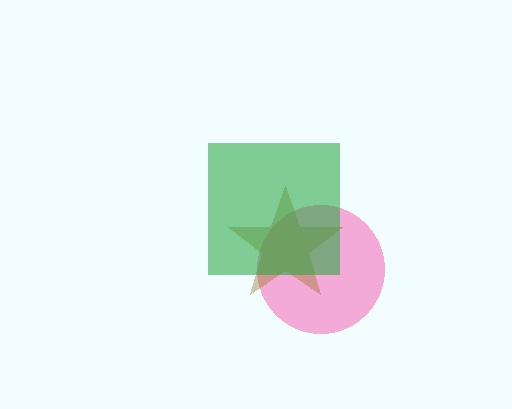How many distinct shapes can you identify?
There are 3 distinct shapes: a pink circle, a brown star, a green square.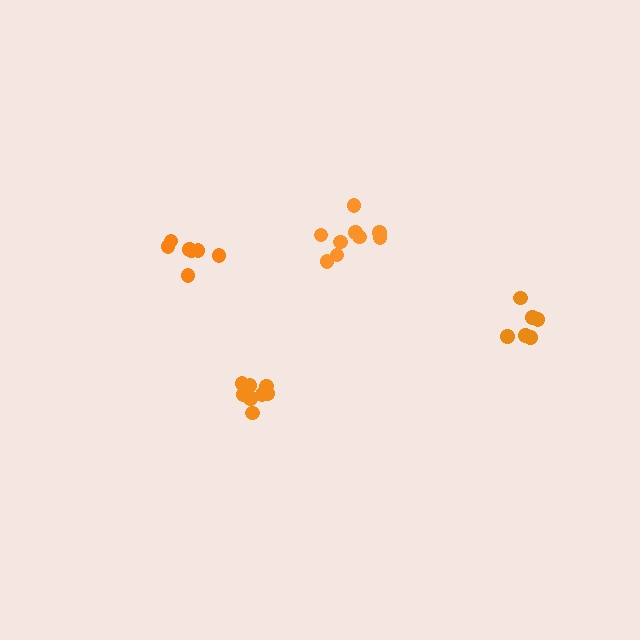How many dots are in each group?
Group 1: 9 dots, Group 2: 7 dots, Group 3: 8 dots, Group 4: 6 dots (30 total).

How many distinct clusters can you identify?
There are 4 distinct clusters.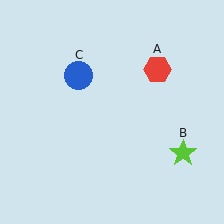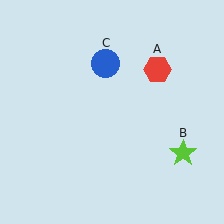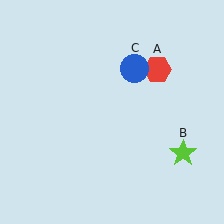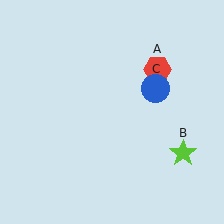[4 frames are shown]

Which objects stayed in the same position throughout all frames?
Red hexagon (object A) and lime star (object B) remained stationary.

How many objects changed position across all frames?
1 object changed position: blue circle (object C).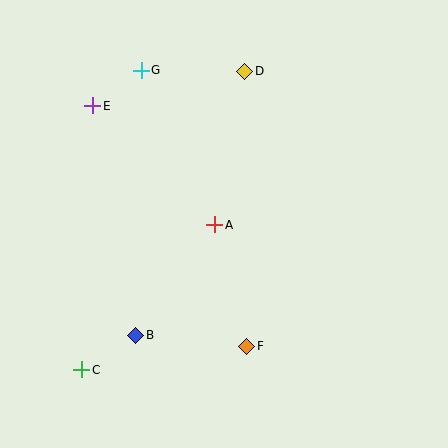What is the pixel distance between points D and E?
The distance between D and E is 156 pixels.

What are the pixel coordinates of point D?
Point D is at (245, 71).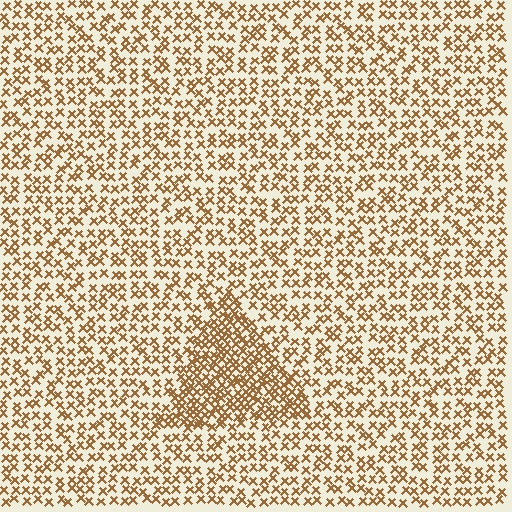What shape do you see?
I see a triangle.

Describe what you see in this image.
The image contains small brown elements arranged at two different densities. A triangle-shaped region is visible where the elements are more densely packed than the surrounding area.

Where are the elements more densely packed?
The elements are more densely packed inside the triangle boundary.